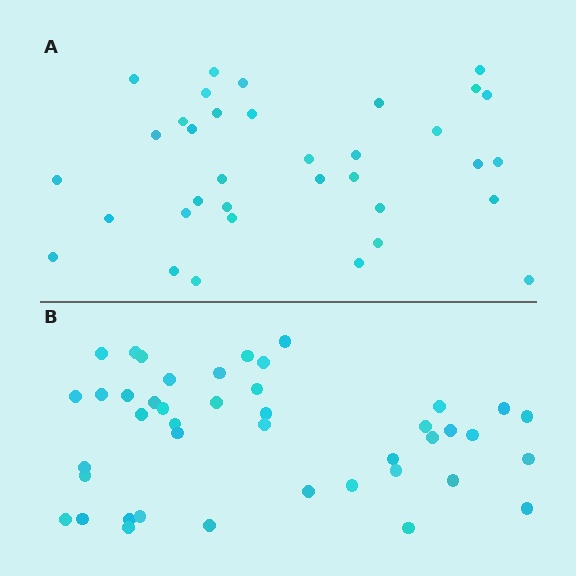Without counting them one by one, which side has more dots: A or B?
Region B (the bottom region) has more dots.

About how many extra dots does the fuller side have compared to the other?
Region B has roughly 8 or so more dots than region A.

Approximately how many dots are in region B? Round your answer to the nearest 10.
About 40 dots. (The exact count is 43, which rounds to 40.)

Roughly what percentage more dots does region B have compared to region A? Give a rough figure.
About 25% more.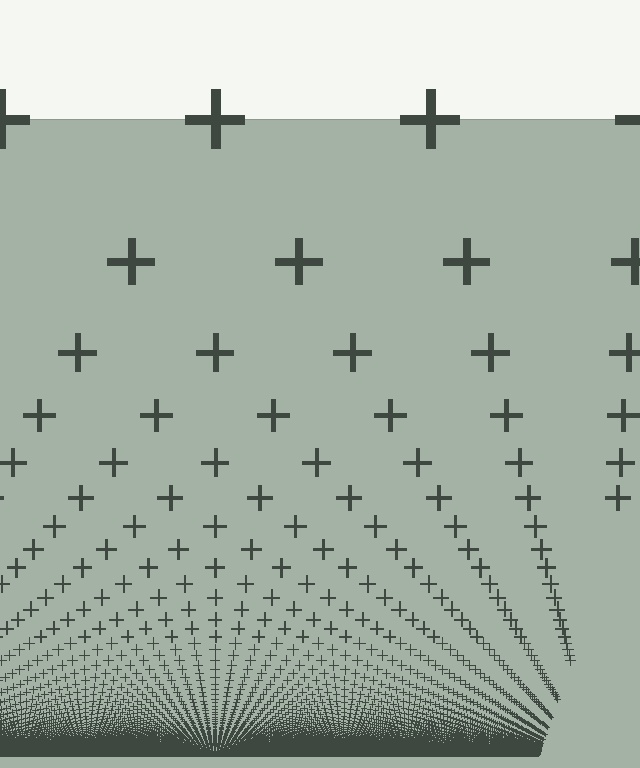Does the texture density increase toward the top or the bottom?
Density increases toward the bottom.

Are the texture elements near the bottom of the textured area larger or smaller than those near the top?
Smaller. The gradient is inverted — elements near the bottom are smaller and denser.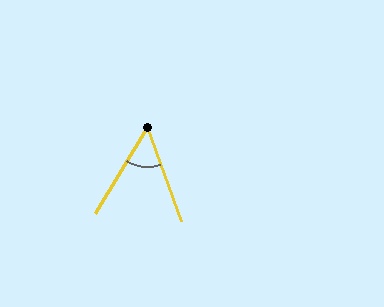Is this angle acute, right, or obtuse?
It is acute.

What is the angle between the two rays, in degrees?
Approximately 51 degrees.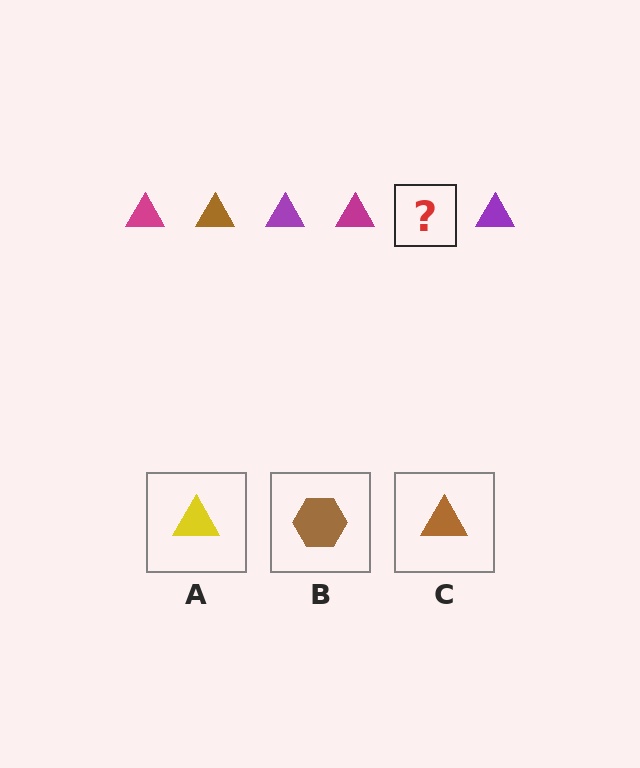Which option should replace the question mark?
Option C.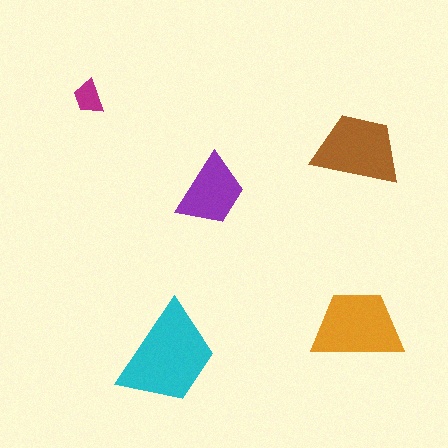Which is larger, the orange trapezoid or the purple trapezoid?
The orange one.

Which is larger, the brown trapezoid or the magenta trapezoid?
The brown one.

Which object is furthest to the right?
The brown trapezoid is rightmost.